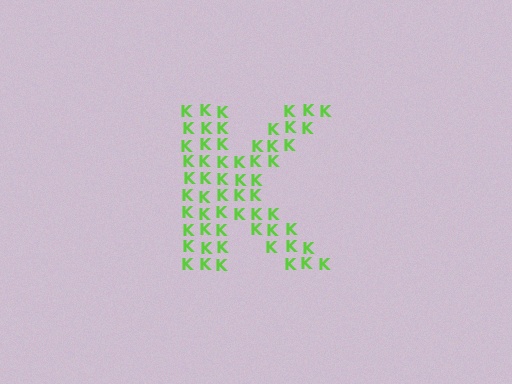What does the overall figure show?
The overall figure shows the letter K.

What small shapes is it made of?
It is made of small letter K's.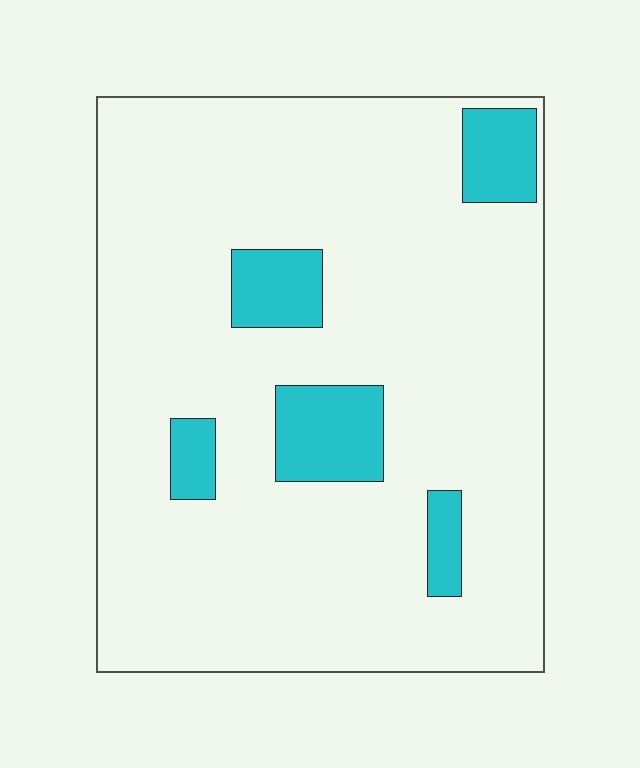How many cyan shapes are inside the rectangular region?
5.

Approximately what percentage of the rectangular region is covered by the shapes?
Approximately 15%.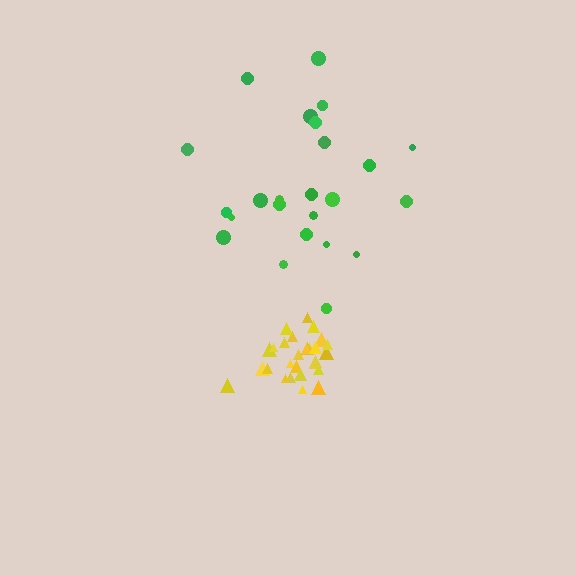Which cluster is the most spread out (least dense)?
Green.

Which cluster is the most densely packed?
Yellow.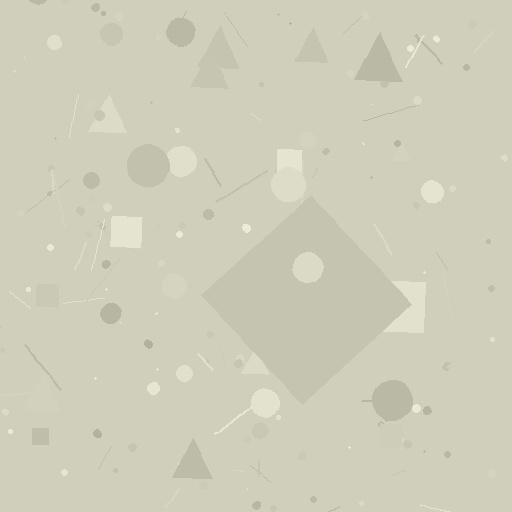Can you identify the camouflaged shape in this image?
The camouflaged shape is a diamond.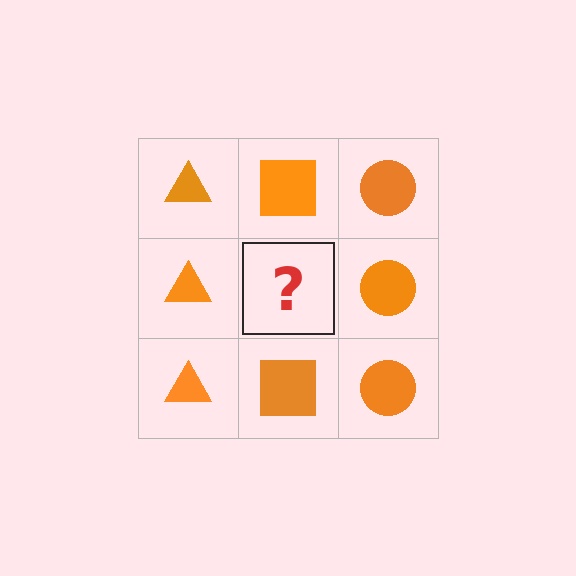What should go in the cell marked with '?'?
The missing cell should contain an orange square.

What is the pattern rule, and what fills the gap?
The rule is that each column has a consistent shape. The gap should be filled with an orange square.